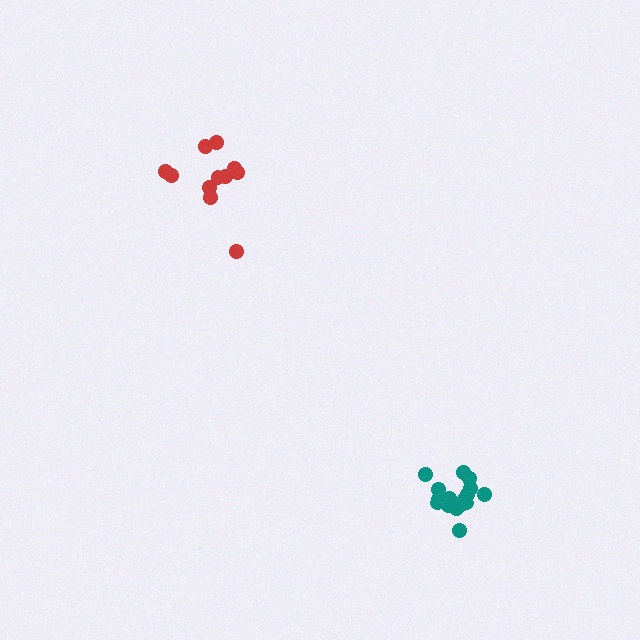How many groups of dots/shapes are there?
There are 2 groups.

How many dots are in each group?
Group 1: 17 dots, Group 2: 11 dots (28 total).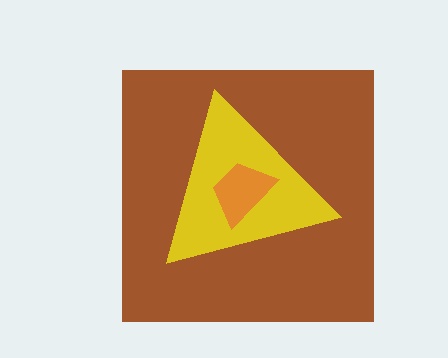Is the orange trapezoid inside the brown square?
Yes.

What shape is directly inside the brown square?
The yellow triangle.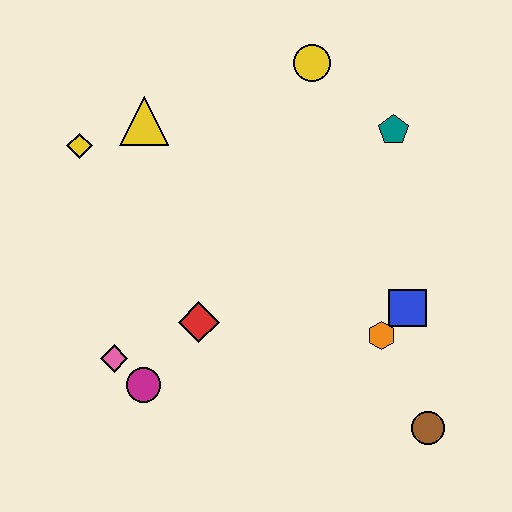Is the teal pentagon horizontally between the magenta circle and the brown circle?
Yes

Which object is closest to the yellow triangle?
The yellow diamond is closest to the yellow triangle.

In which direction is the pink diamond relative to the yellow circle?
The pink diamond is below the yellow circle.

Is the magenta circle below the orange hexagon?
Yes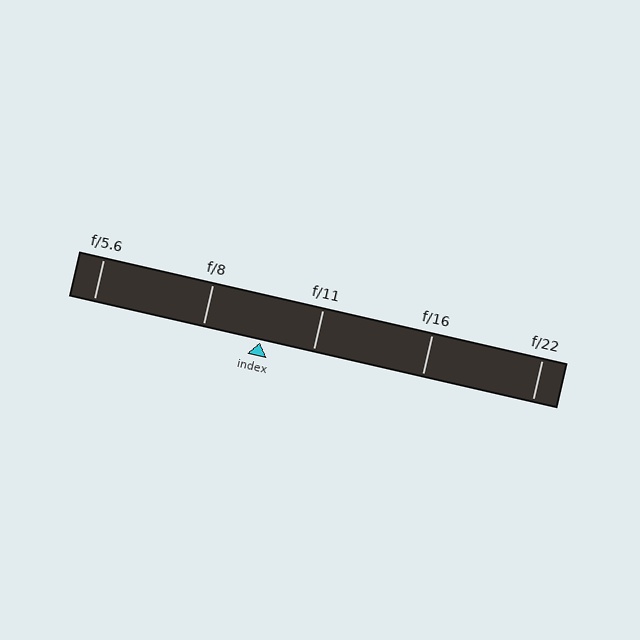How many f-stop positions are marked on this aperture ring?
There are 5 f-stop positions marked.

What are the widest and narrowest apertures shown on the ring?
The widest aperture shown is f/5.6 and the narrowest is f/22.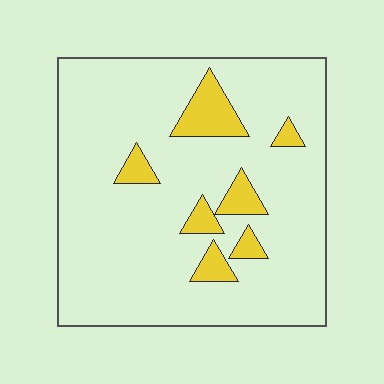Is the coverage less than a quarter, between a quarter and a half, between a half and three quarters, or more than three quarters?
Less than a quarter.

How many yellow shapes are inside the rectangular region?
7.